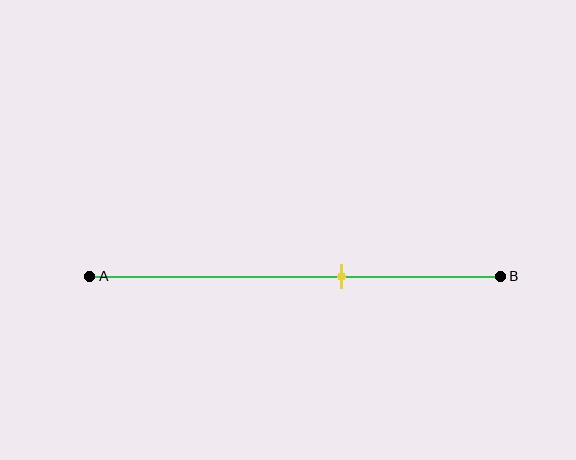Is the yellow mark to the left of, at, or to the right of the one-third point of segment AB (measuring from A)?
The yellow mark is to the right of the one-third point of segment AB.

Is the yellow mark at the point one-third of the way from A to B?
No, the mark is at about 60% from A, not at the 33% one-third point.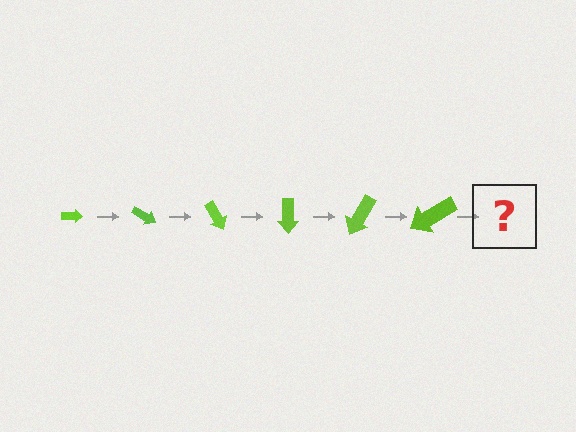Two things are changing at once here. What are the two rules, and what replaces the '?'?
The two rules are that the arrow grows larger each step and it rotates 30 degrees each step. The '?' should be an arrow, larger than the previous one and rotated 180 degrees from the start.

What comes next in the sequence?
The next element should be an arrow, larger than the previous one and rotated 180 degrees from the start.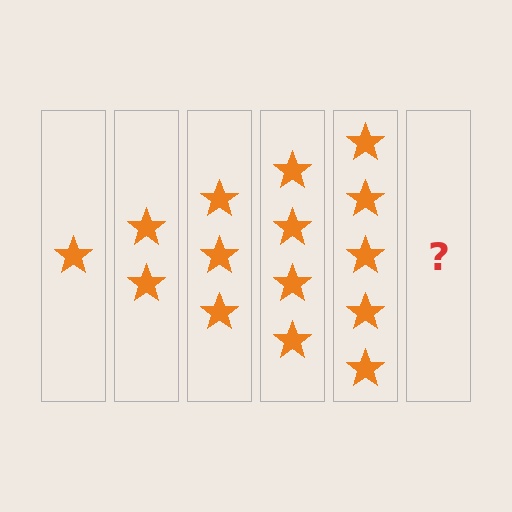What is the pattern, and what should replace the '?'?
The pattern is that each step adds one more star. The '?' should be 6 stars.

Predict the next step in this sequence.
The next step is 6 stars.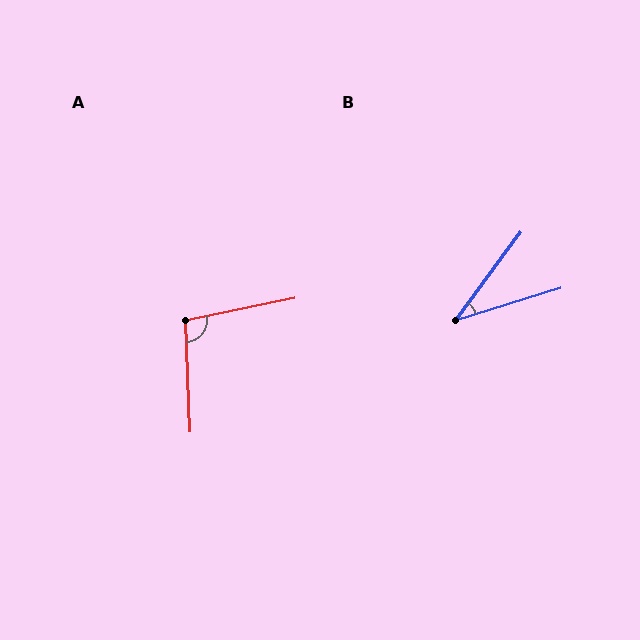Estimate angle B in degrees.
Approximately 36 degrees.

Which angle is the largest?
A, at approximately 99 degrees.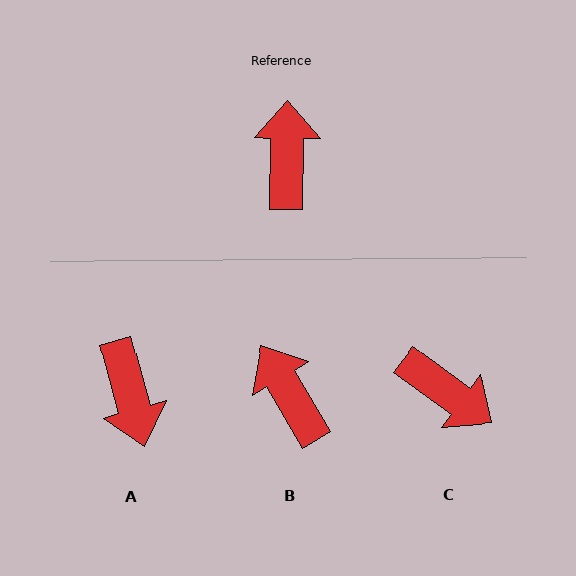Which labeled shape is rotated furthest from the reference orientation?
A, about 164 degrees away.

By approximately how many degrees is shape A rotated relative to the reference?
Approximately 164 degrees clockwise.